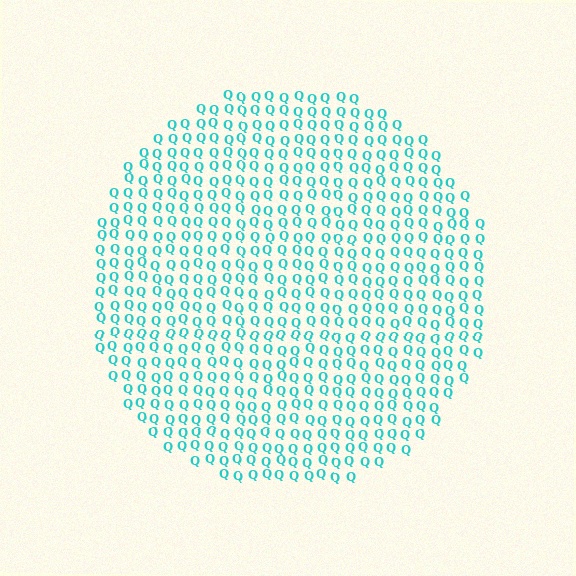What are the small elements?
The small elements are letter Q's.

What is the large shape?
The large shape is a circle.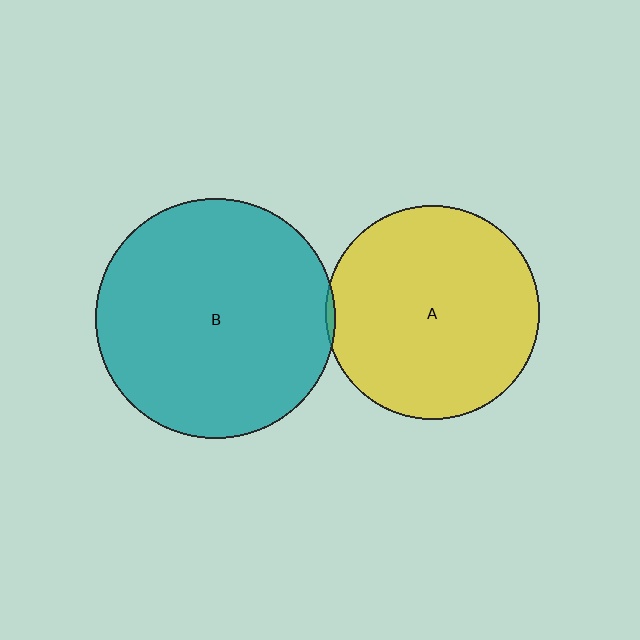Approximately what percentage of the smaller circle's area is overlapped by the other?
Approximately 5%.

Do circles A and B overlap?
Yes.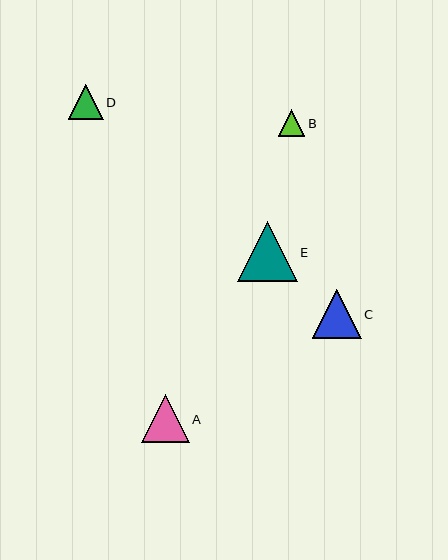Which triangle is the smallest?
Triangle B is the smallest with a size of approximately 27 pixels.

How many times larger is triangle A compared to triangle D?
Triangle A is approximately 1.4 times the size of triangle D.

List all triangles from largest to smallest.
From largest to smallest: E, C, A, D, B.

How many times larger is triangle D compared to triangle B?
Triangle D is approximately 1.3 times the size of triangle B.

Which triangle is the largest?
Triangle E is the largest with a size of approximately 60 pixels.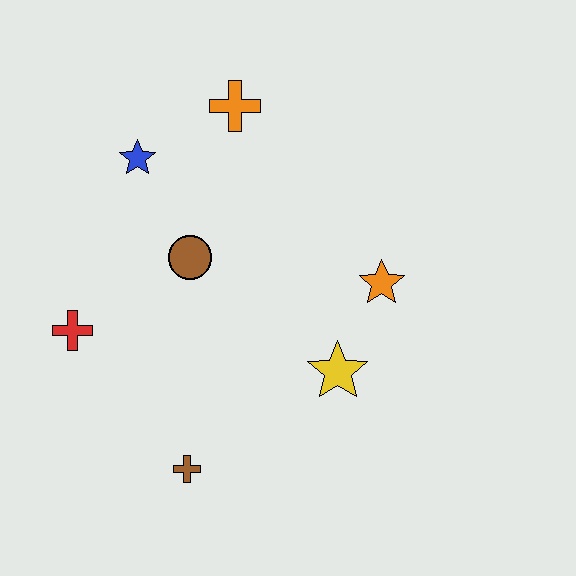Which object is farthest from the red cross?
The orange star is farthest from the red cross.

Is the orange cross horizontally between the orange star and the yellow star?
No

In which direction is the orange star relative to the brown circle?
The orange star is to the right of the brown circle.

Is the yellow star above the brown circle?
No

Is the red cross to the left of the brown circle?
Yes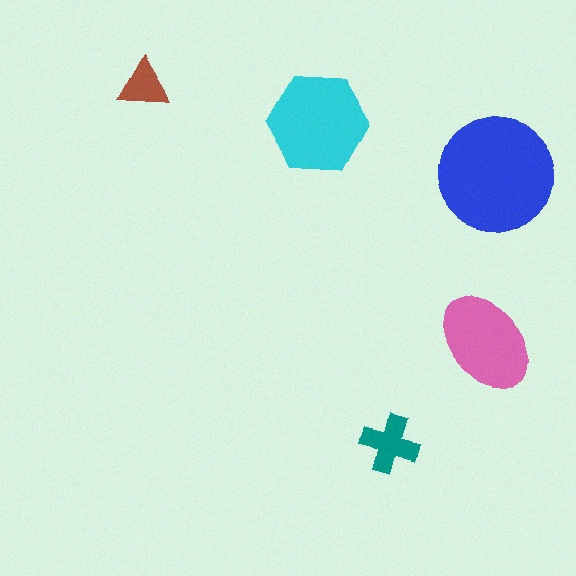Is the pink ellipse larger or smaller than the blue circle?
Smaller.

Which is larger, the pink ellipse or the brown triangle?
The pink ellipse.